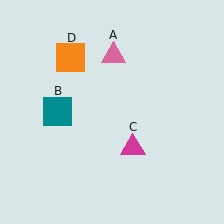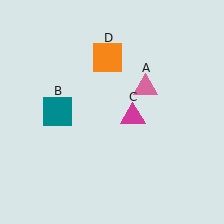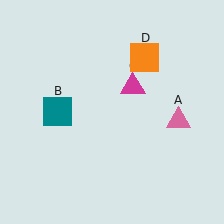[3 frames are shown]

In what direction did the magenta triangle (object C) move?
The magenta triangle (object C) moved up.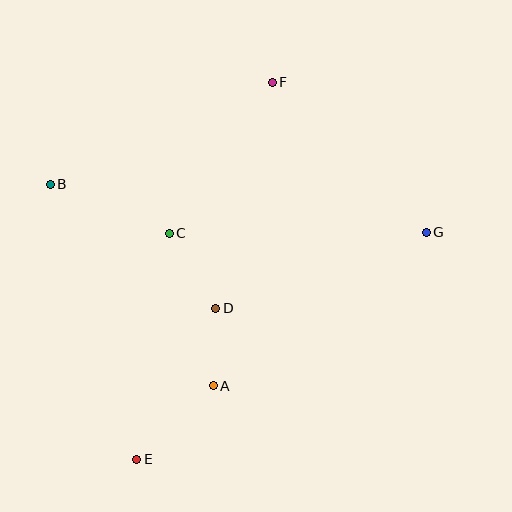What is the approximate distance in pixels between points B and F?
The distance between B and F is approximately 245 pixels.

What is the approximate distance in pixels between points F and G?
The distance between F and G is approximately 215 pixels.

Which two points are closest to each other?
Points A and D are closest to each other.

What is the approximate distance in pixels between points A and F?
The distance between A and F is approximately 309 pixels.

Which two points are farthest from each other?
Points E and F are farthest from each other.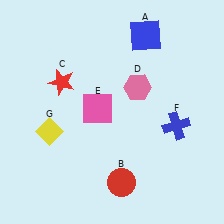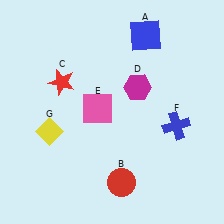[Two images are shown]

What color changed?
The hexagon (D) changed from pink in Image 1 to magenta in Image 2.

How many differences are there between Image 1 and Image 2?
There is 1 difference between the two images.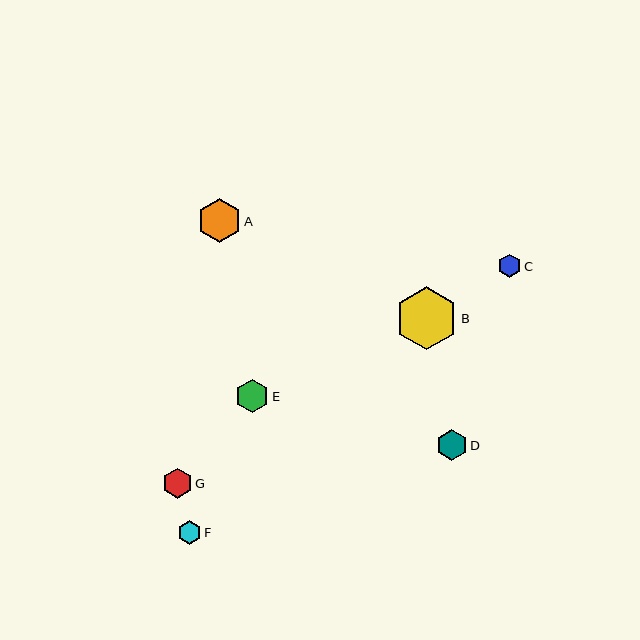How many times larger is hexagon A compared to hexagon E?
Hexagon A is approximately 1.3 times the size of hexagon E.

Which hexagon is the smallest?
Hexagon C is the smallest with a size of approximately 23 pixels.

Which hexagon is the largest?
Hexagon B is the largest with a size of approximately 63 pixels.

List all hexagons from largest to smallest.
From largest to smallest: B, A, E, D, G, F, C.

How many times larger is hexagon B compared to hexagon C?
Hexagon B is approximately 2.8 times the size of hexagon C.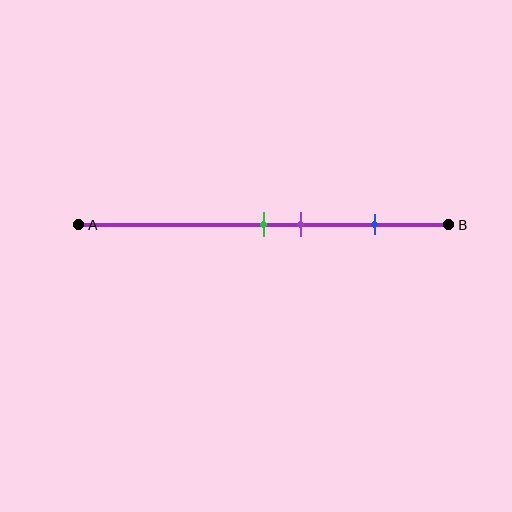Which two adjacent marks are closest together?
The green and purple marks are the closest adjacent pair.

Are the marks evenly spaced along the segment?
No, the marks are not evenly spaced.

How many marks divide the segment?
There are 3 marks dividing the segment.